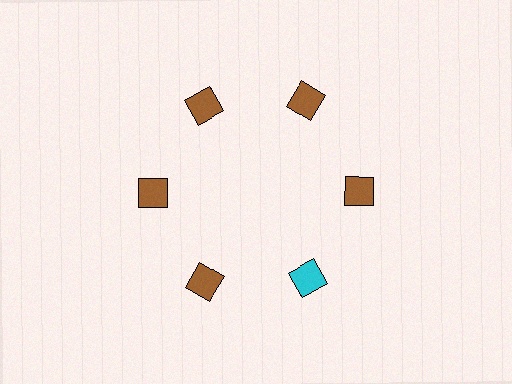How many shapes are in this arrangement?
There are 6 shapes arranged in a ring pattern.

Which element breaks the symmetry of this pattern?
The cyan diamond at roughly the 5 o'clock position breaks the symmetry. All other shapes are brown diamonds.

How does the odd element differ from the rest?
It has a different color: cyan instead of brown.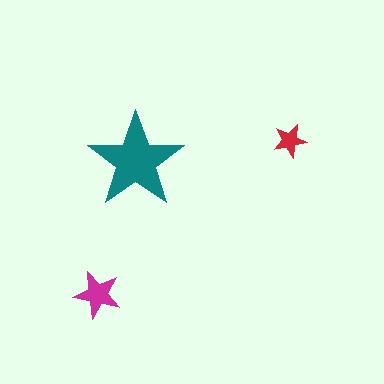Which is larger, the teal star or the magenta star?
The teal one.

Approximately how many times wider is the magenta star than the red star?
About 1.5 times wider.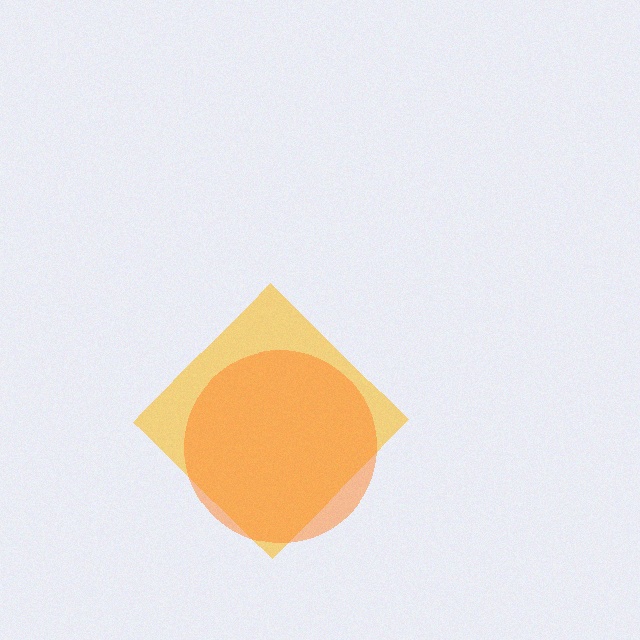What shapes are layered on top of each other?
The layered shapes are: a yellow diamond, an orange circle.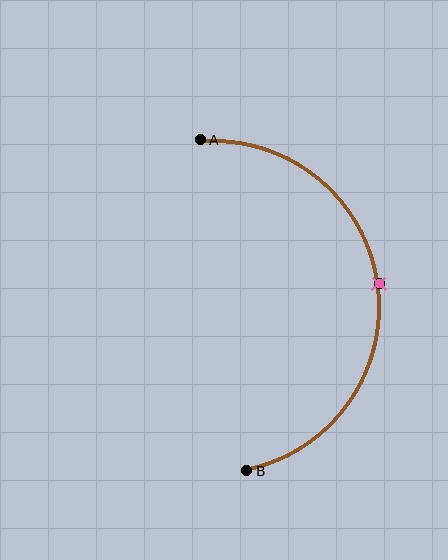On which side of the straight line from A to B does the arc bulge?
The arc bulges to the right of the straight line connecting A and B.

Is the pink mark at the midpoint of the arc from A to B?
Yes. The pink mark lies on the arc at equal arc-length from both A and B — it is the arc midpoint.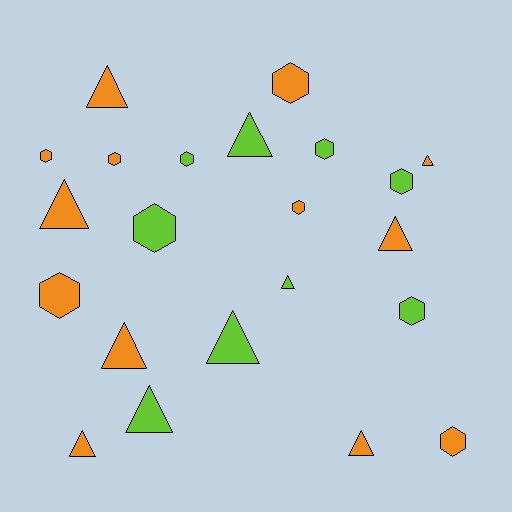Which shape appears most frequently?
Triangle, with 11 objects.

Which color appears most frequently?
Orange, with 13 objects.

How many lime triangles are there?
There are 4 lime triangles.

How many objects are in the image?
There are 22 objects.